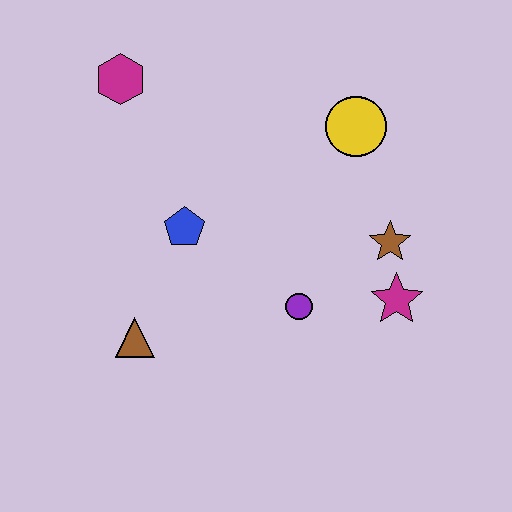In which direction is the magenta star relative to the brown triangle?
The magenta star is to the right of the brown triangle.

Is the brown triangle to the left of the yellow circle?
Yes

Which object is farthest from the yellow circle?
The brown triangle is farthest from the yellow circle.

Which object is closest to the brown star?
The magenta star is closest to the brown star.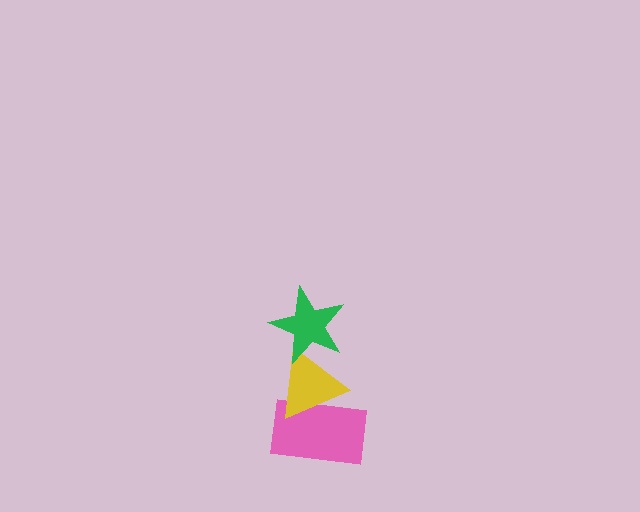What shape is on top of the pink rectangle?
The yellow triangle is on top of the pink rectangle.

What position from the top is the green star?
The green star is 1st from the top.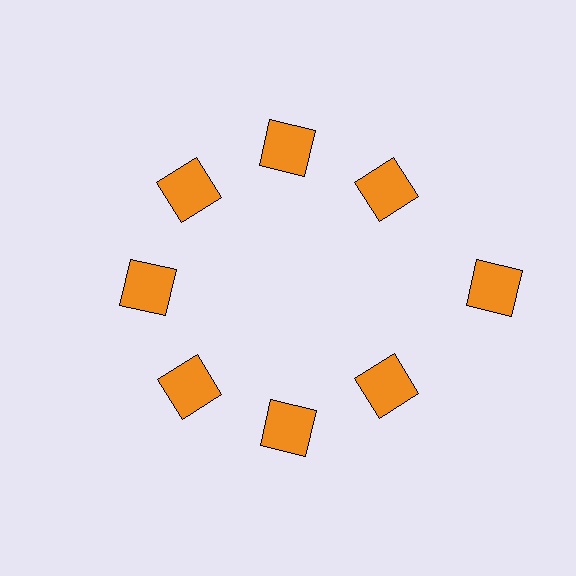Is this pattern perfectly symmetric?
No. The 8 orange squares are arranged in a ring, but one element near the 3 o'clock position is pushed outward from the center, breaking the 8-fold rotational symmetry.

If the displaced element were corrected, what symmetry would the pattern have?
It would have 8-fold rotational symmetry — the pattern would map onto itself every 45 degrees.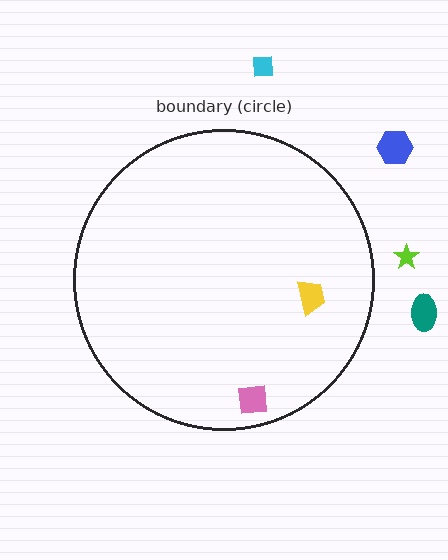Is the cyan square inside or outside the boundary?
Outside.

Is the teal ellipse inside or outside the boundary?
Outside.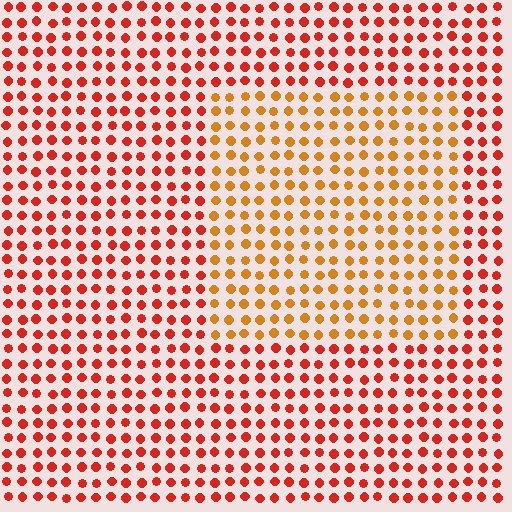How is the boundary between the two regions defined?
The boundary is defined purely by a slight shift in hue (about 32 degrees). Spacing, size, and orientation are identical on both sides.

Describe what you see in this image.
The image is filled with small red elements in a uniform arrangement. A rectangle-shaped region is visible where the elements are tinted to a slightly different hue, forming a subtle color boundary.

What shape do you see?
I see a rectangle.